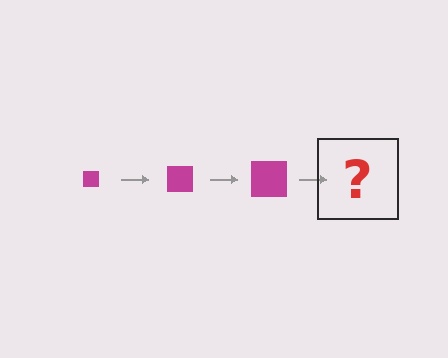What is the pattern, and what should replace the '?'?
The pattern is that the square gets progressively larger each step. The '?' should be a magenta square, larger than the previous one.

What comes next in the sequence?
The next element should be a magenta square, larger than the previous one.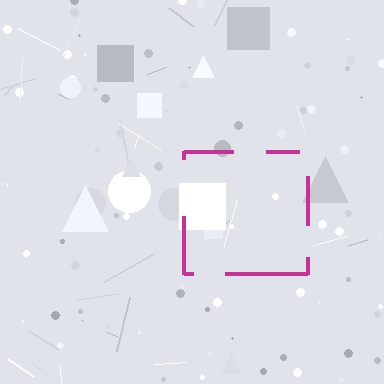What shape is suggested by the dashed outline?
The dashed outline suggests a square.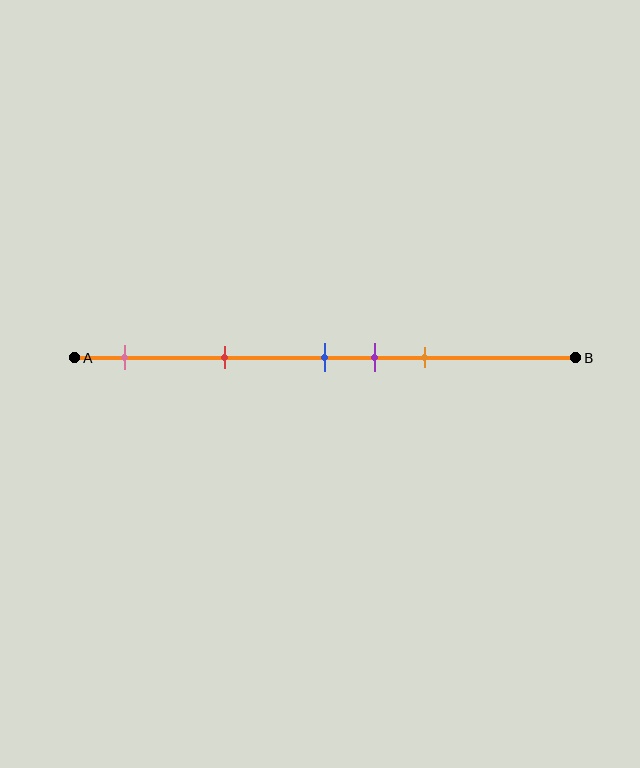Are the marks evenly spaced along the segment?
No, the marks are not evenly spaced.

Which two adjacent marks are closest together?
The blue and purple marks are the closest adjacent pair.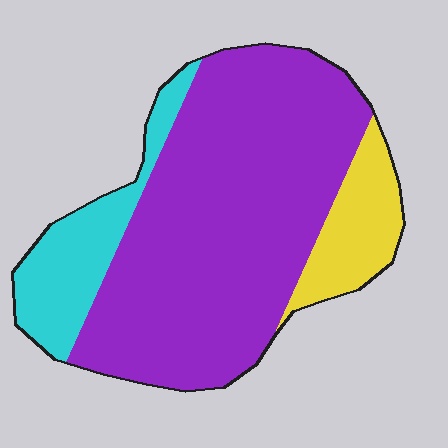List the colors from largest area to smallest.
From largest to smallest: purple, cyan, yellow.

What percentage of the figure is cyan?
Cyan covers about 15% of the figure.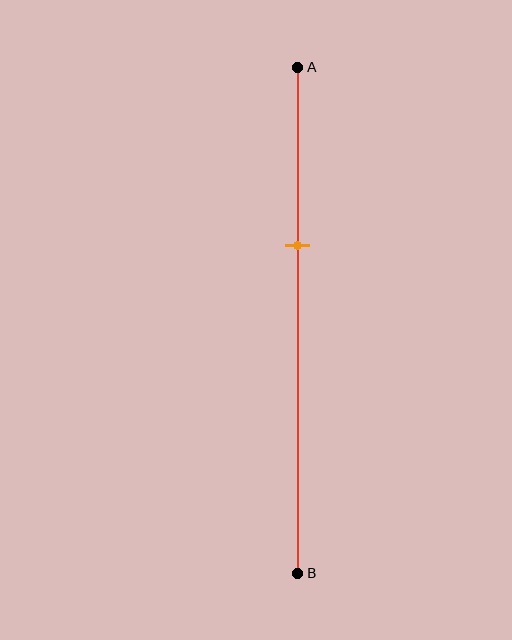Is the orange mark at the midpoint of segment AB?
No, the mark is at about 35% from A, not at the 50% midpoint.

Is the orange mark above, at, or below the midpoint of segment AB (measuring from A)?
The orange mark is above the midpoint of segment AB.